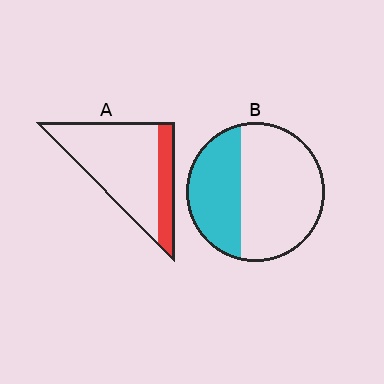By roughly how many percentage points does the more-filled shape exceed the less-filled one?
By roughly 15 percentage points (B over A).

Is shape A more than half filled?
No.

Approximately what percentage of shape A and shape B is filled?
A is approximately 25% and B is approximately 35%.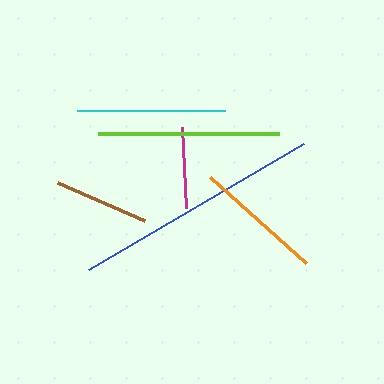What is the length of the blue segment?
The blue segment is approximately 250 pixels long.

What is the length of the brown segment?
The brown segment is approximately 95 pixels long.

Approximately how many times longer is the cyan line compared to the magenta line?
The cyan line is approximately 1.8 times the length of the magenta line.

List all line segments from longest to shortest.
From longest to shortest: blue, lime, cyan, orange, brown, magenta.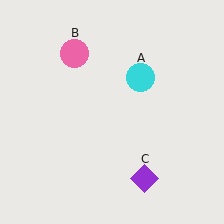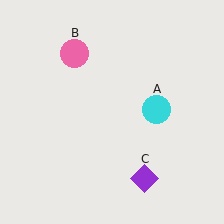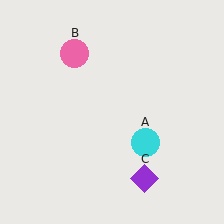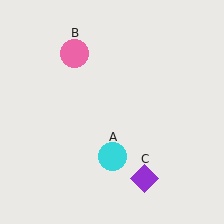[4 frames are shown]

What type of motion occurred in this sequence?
The cyan circle (object A) rotated clockwise around the center of the scene.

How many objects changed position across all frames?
1 object changed position: cyan circle (object A).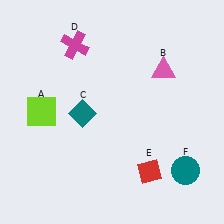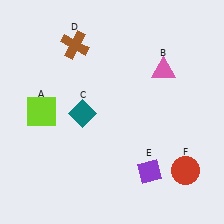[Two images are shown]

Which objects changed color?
D changed from magenta to brown. E changed from red to purple. F changed from teal to red.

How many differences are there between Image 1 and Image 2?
There are 3 differences between the two images.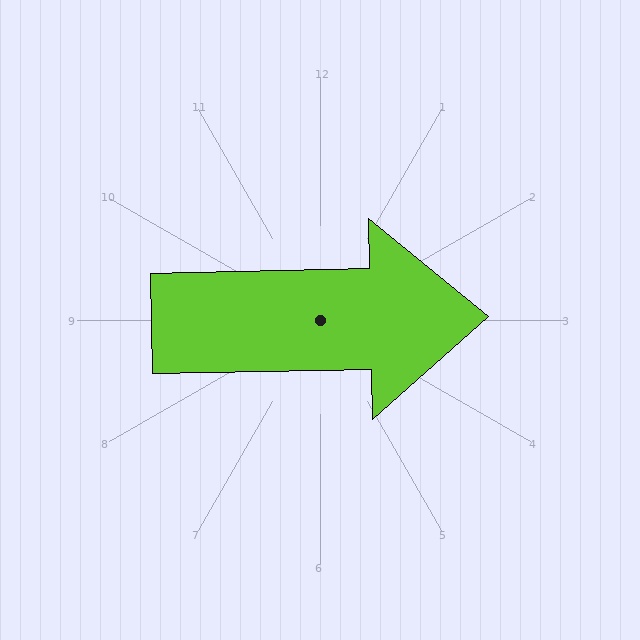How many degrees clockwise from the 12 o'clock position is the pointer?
Approximately 89 degrees.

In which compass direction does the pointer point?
East.